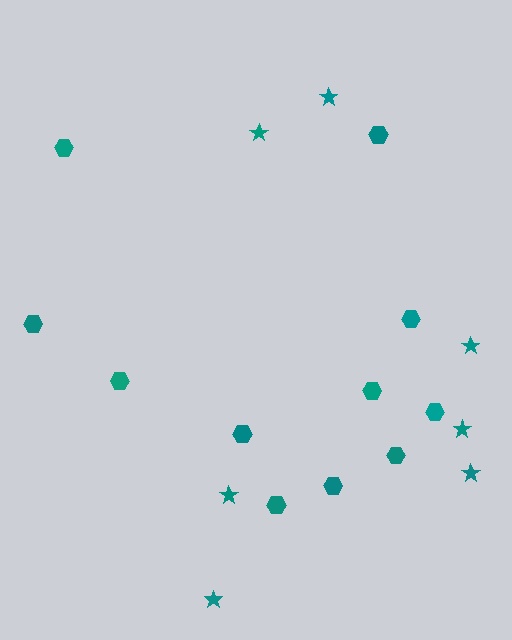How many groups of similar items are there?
There are 2 groups: one group of stars (7) and one group of hexagons (11).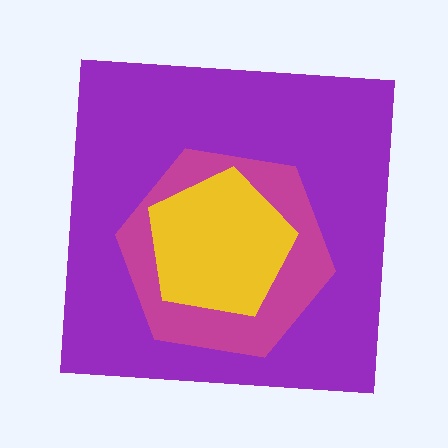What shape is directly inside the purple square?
The magenta hexagon.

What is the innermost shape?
The yellow pentagon.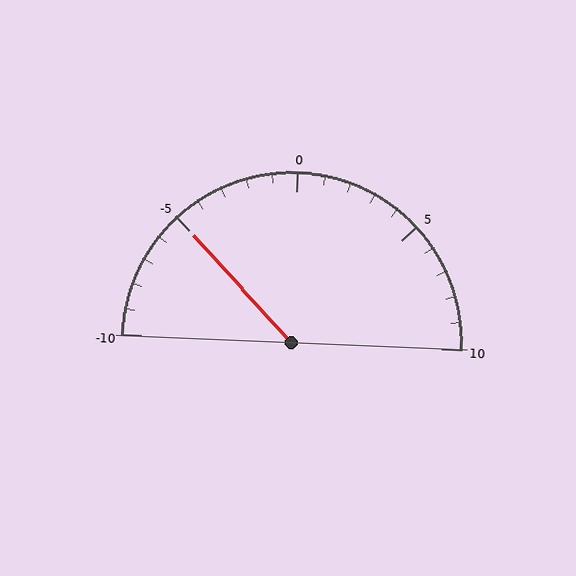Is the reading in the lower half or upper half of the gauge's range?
The reading is in the lower half of the range (-10 to 10).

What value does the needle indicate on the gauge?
The needle indicates approximately -5.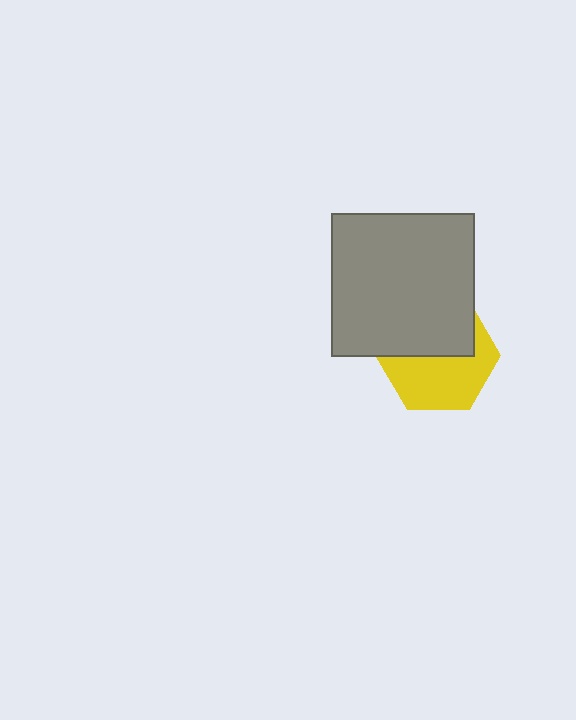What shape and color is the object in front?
The object in front is a gray square.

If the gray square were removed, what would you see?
You would see the complete yellow hexagon.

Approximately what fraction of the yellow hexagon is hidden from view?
Roughly 46% of the yellow hexagon is hidden behind the gray square.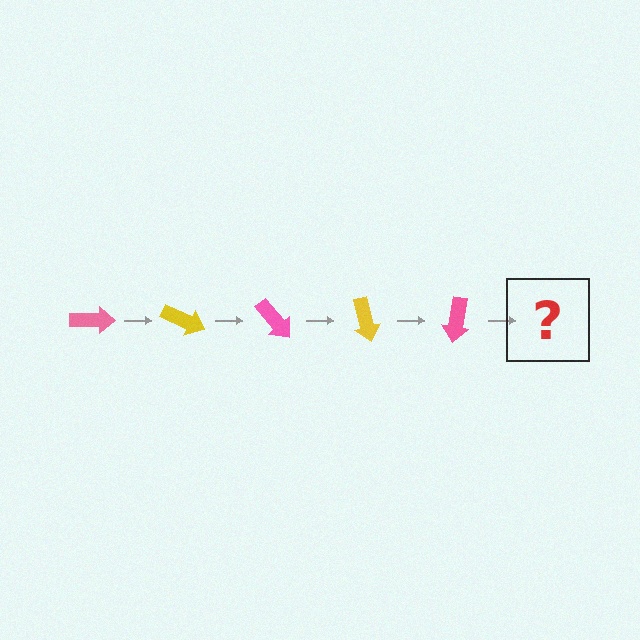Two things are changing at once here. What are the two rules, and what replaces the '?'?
The two rules are that it rotates 25 degrees each step and the color cycles through pink and yellow. The '?' should be a yellow arrow, rotated 125 degrees from the start.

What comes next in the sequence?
The next element should be a yellow arrow, rotated 125 degrees from the start.